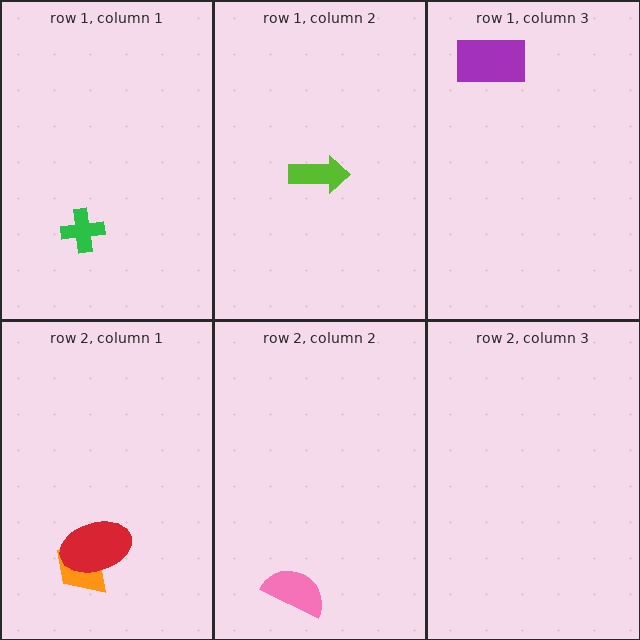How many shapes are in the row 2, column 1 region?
2.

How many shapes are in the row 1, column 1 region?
1.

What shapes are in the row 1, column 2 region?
The lime arrow.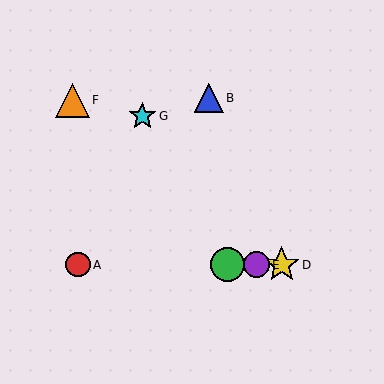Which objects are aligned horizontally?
Objects A, C, D, E are aligned horizontally.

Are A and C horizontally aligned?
Yes, both are at y≈265.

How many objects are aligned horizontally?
4 objects (A, C, D, E) are aligned horizontally.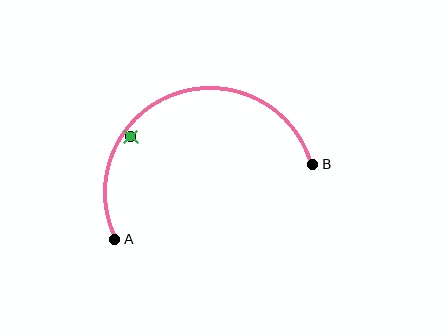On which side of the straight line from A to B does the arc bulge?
The arc bulges above the straight line connecting A and B.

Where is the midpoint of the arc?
The arc midpoint is the point on the curve farthest from the straight line joining A and B. It sits above that line.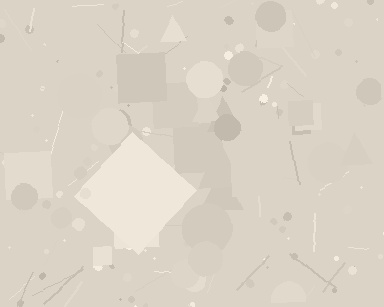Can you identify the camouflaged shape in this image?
The camouflaged shape is a diamond.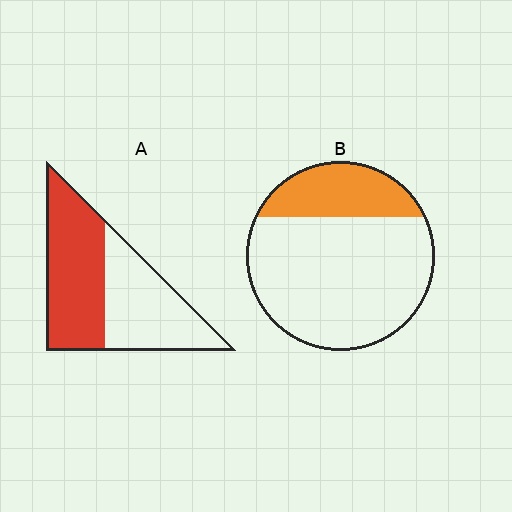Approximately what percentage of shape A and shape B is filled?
A is approximately 50% and B is approximately 25%.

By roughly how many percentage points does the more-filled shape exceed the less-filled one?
By roughly 30 percentage points (A over B).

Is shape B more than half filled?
No.